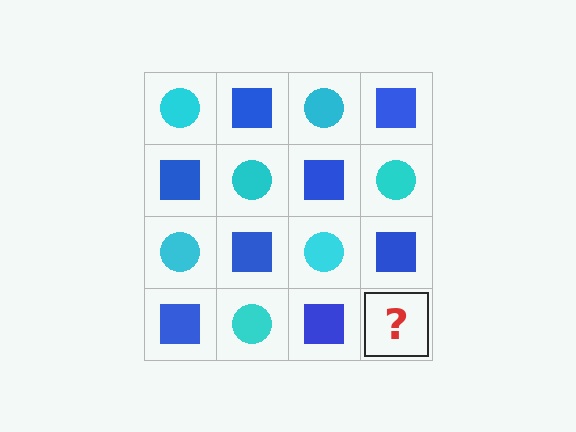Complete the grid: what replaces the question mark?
The question mark should be replaced with a cyan circle.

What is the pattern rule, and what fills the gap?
The rule is that it alternates cyan circle and blue square in a checkerboard pattern. The gap should be filled with a cyan circle.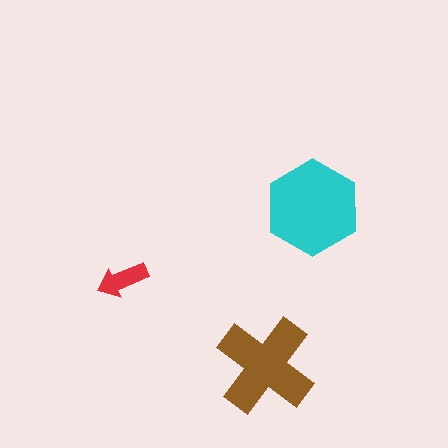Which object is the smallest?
The red arrow.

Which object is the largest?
The cyan hexagon.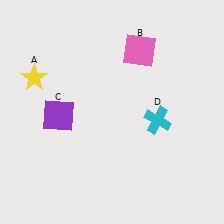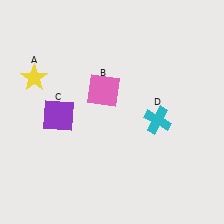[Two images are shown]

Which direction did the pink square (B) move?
The pink square (B) moved down.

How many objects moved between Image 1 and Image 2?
1 object moved between the two images.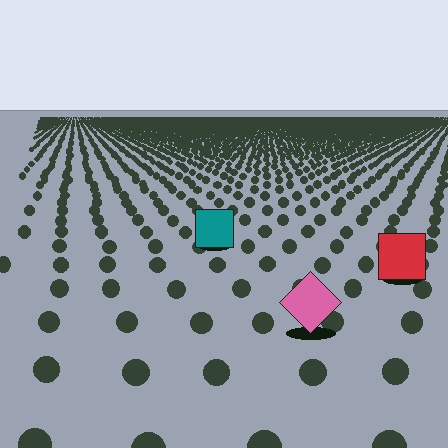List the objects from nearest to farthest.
From nearest to farthest: the pink diamond, the red square, the teal square.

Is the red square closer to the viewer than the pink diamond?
No. The pink diamond is closer — you can tell from the texture gradient: the ground texture is coarser near it.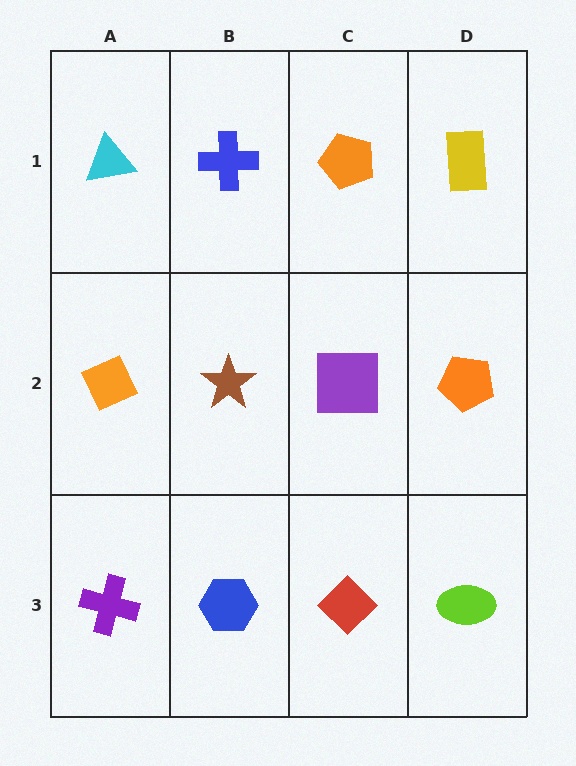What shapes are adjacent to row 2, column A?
A cyan triangle (row 1, column A), a purple cross (row 3, column A), a brown star (row 2, column B).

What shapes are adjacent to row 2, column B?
A blue cross (row 1, column B), a blue hexagon (row 3, column B), an orange diamond (row 2, column A), a purple square (row 2, column C).